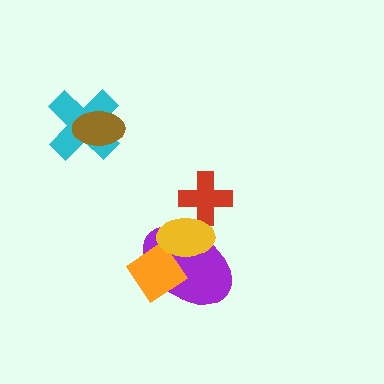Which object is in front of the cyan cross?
The brown ellipse is in front of the cyan cross.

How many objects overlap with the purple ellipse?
2 objects overlap with the purple ellipse.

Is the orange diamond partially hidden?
Yes, it is partially covered by another shape.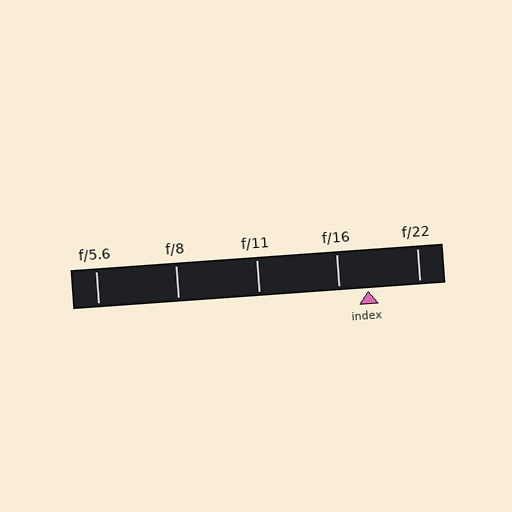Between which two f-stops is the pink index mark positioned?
The index mark is between f/16 and f/22.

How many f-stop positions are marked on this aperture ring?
There are 5 f-stop positions marked.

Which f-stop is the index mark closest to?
The index mark is closest to f/16.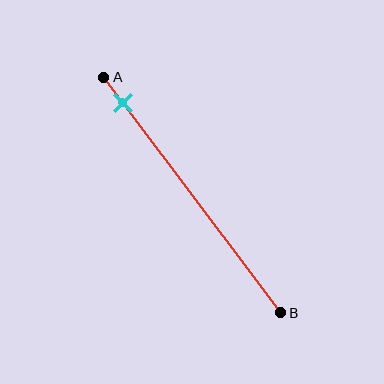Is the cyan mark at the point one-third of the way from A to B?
No, the mark is at about 10% from A, not at the 33% one-third point.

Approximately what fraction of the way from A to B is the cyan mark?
The cyan mark is approximately 10% of the way from A to B.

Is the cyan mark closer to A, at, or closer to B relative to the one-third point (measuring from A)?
The cyan mark is closer to point A than the one-third point of segment AB.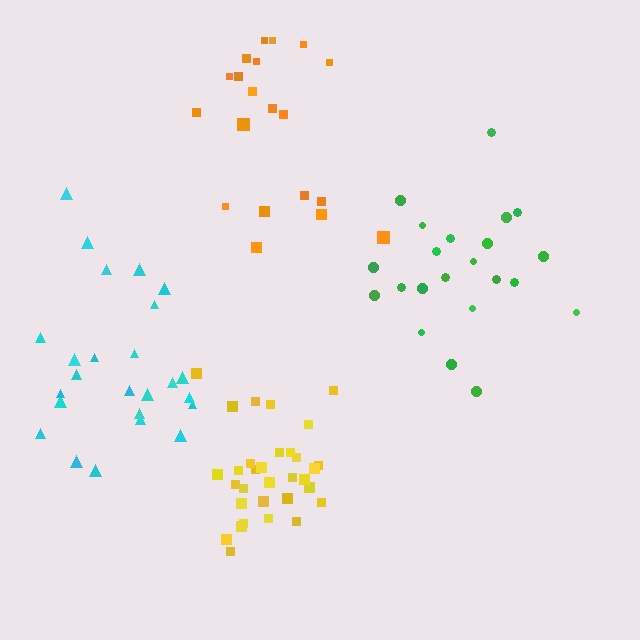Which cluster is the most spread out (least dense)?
Orange.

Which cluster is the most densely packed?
Yellow.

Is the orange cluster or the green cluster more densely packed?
Green.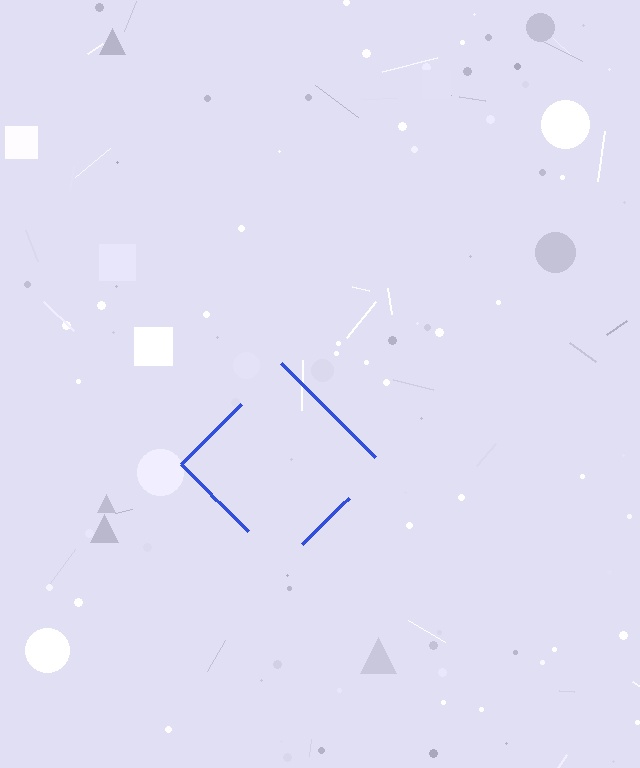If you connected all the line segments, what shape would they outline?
They would outline a diamond.